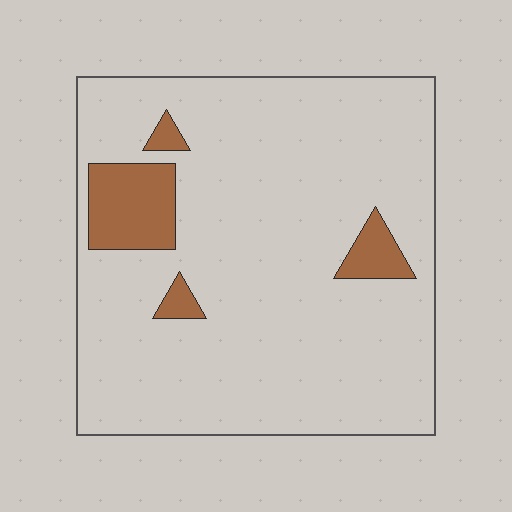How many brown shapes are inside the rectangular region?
4.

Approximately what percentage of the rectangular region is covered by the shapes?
Approximately 10%.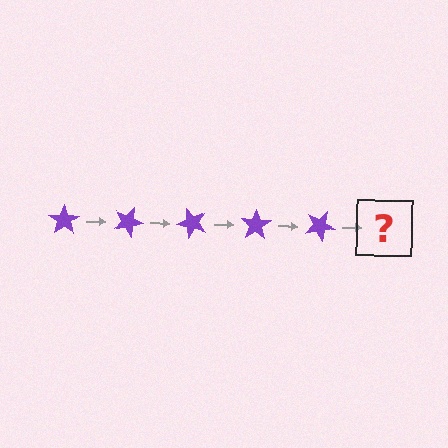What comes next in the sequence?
The next element should be a purple star rotated 125 degrees.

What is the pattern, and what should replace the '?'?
The pattern is that the star rotates 25 degrees each step. The '?' should be a purple star rotated 125 degrees.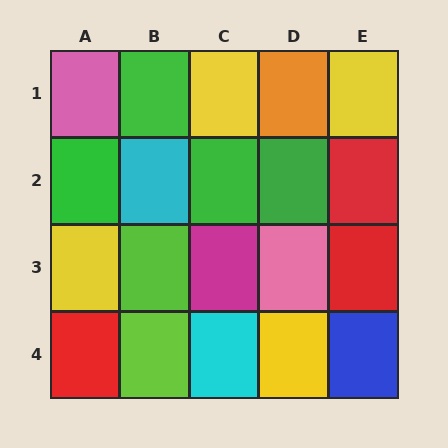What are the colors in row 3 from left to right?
Yellow, lime, magenta, pink, red.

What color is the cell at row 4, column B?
Lime.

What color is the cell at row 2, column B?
Cyan.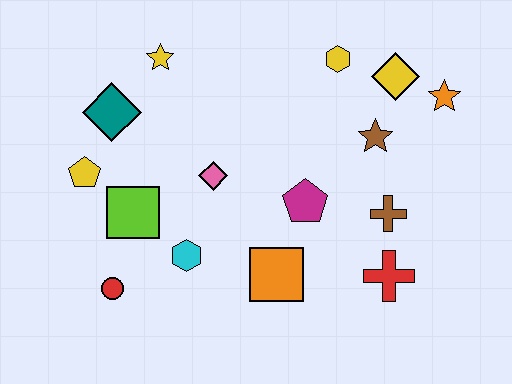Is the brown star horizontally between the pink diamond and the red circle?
No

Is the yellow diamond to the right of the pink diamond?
Yes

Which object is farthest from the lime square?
The orange star is farthest from the lime square.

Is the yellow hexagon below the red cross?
No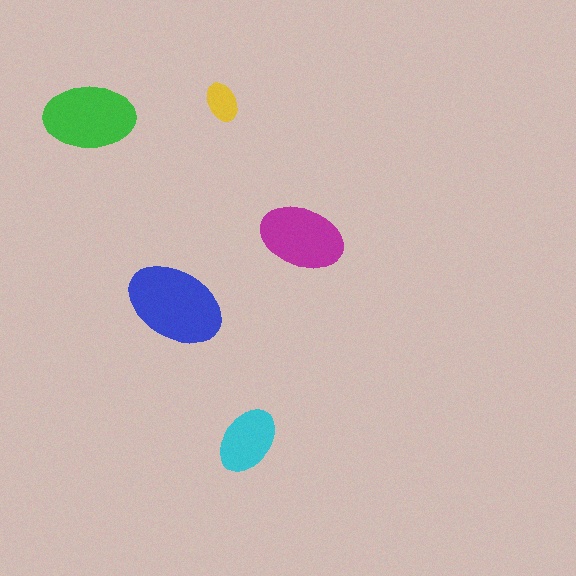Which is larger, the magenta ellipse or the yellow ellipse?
The magenta one.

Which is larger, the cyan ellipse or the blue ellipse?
The blue one.